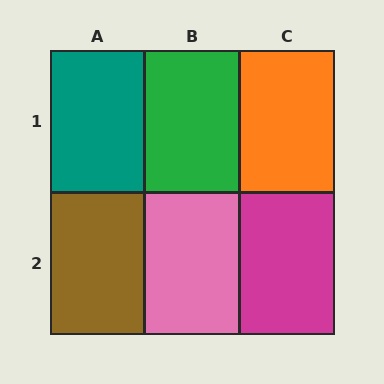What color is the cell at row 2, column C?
Magenta.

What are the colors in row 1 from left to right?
Teal, green, orange.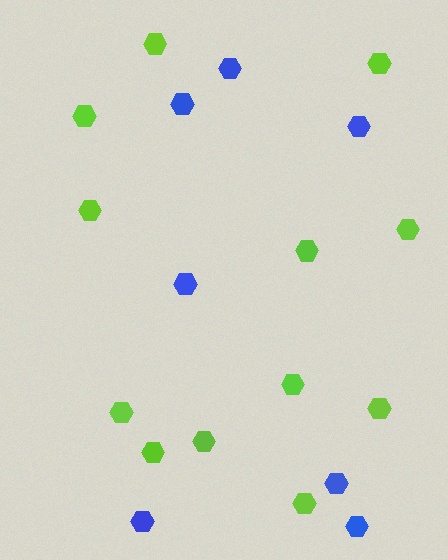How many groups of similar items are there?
There are 2 groups: one group of blue hexagons (7) and one group of lime hexagons (12).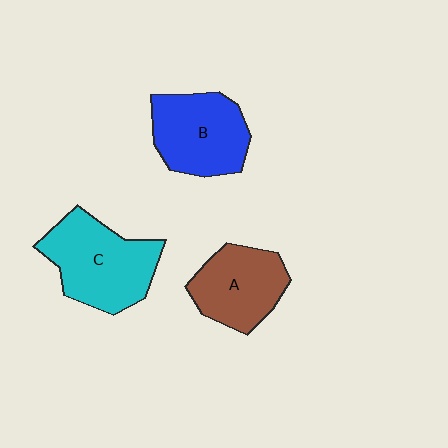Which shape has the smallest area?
Shape A (brown).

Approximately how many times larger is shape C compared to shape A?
Approximately 1.3 times.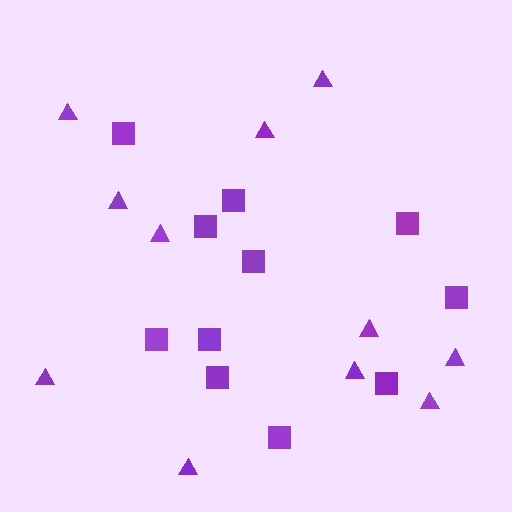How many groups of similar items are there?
There are 2 groups: one group of triangles (11) and one group of squares (11).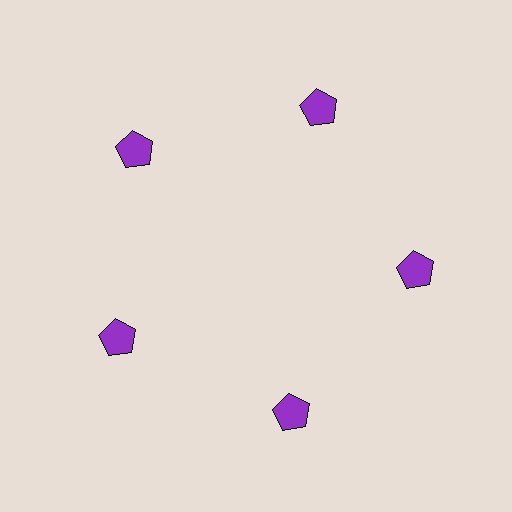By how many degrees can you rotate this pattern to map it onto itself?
The pattern maps onto itself every 72 degrees of rotation.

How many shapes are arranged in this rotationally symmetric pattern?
There are 5 shapes, arranged in 5 groups of 1.